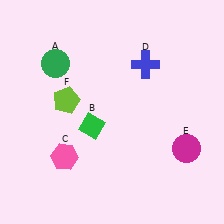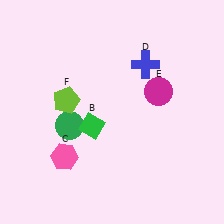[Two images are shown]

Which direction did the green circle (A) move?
The green circle (A) moved down.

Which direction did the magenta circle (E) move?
The magenta circle (E) moved up.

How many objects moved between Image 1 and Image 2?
2 objects moved between the two images.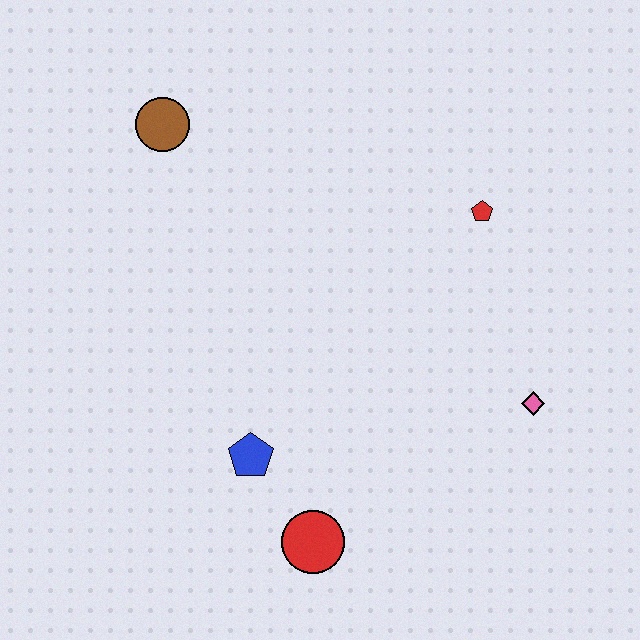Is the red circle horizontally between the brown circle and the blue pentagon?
No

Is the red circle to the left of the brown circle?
No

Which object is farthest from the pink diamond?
The brown circle is farthest from the pink diamond.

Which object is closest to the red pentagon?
The pink diamond is closest to the red pentagon.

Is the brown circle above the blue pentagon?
Yes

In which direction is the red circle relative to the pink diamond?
The red circle is to the left of the pink diamond.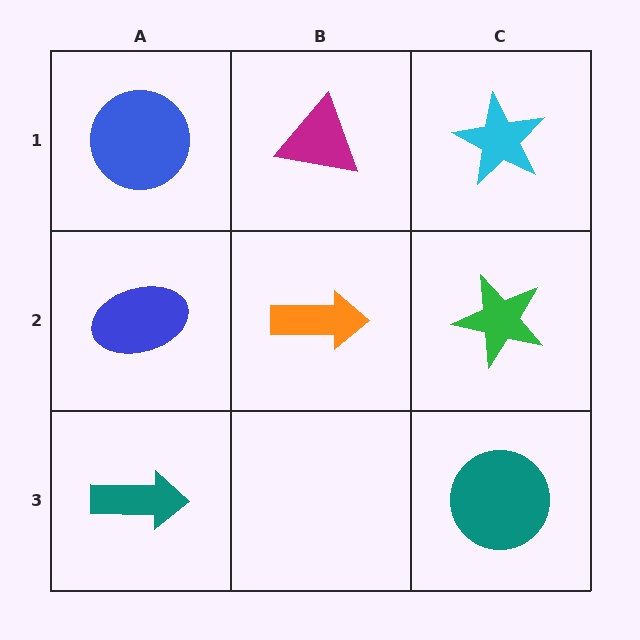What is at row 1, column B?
A magenta triangle.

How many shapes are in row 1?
3 shapes.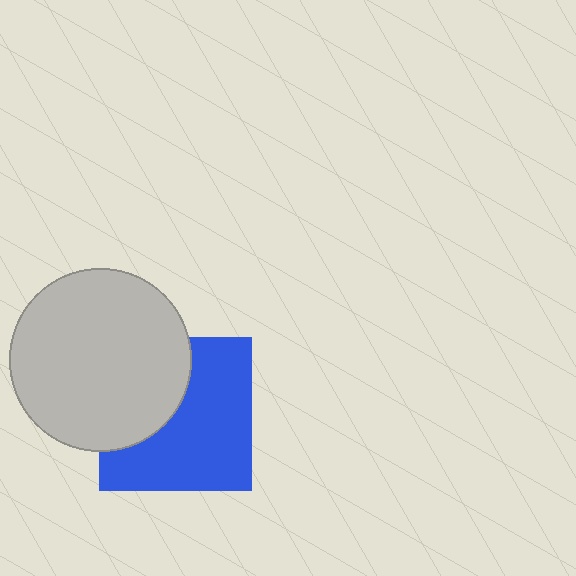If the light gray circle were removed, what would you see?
You would see the complete blue square.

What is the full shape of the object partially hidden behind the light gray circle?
The partially hidden object is a blue square.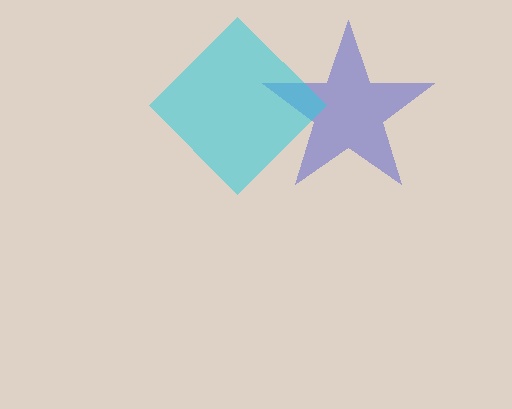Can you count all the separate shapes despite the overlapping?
Yes, there are 2 separate shapes.